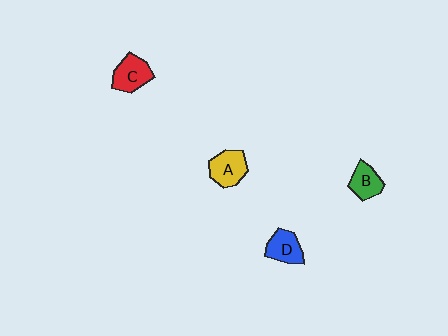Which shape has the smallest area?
Shape B (green).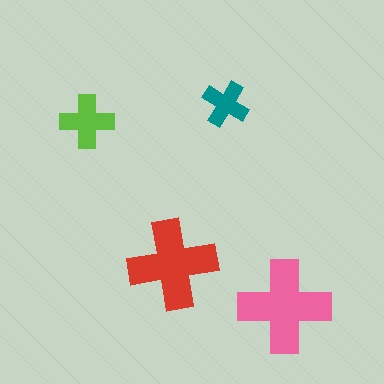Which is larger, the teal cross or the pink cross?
The pink one.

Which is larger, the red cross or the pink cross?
The pink one.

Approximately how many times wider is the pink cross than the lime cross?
About 1.5 times wider.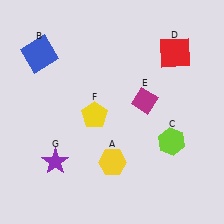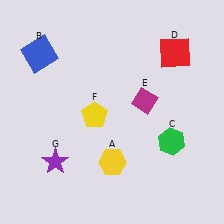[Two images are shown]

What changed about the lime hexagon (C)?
In Image 1, C is lime. In Image 2, it changed to green.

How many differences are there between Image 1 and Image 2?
There is 1 difference between the two images.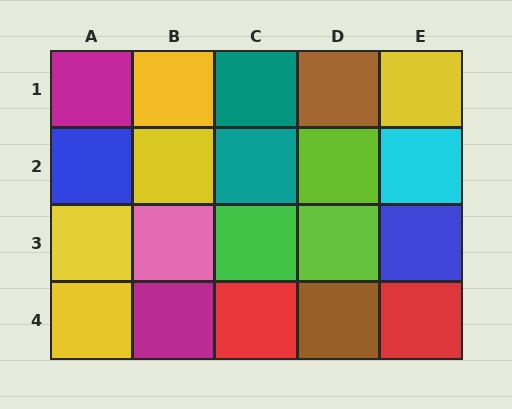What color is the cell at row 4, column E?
Red.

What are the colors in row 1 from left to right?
Magenta, yellow, teal, brown, yellow.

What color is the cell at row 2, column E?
Cyan.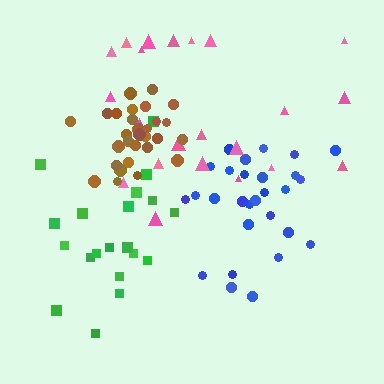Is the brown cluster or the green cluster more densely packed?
Brown.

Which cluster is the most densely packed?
Brown.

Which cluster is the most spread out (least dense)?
Pink.